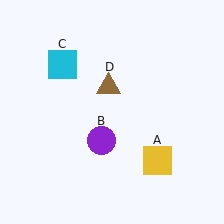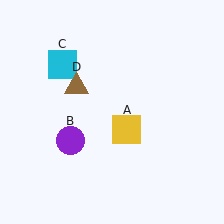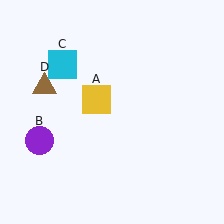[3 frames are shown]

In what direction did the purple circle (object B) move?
The purple circle (object B) moved left.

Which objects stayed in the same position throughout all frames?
Cyan square (object C) remained stationary.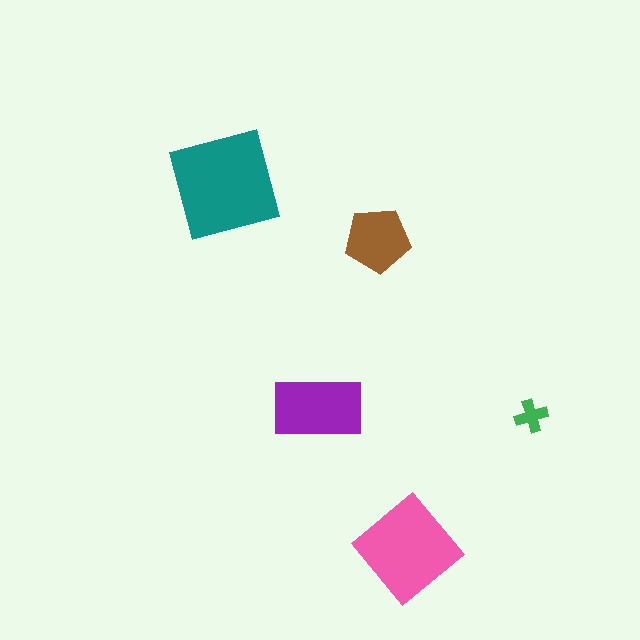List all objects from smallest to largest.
The green cross, the brown pentagon, the purple rectangle, the pink diamond, the teal square.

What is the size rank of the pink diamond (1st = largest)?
2nd.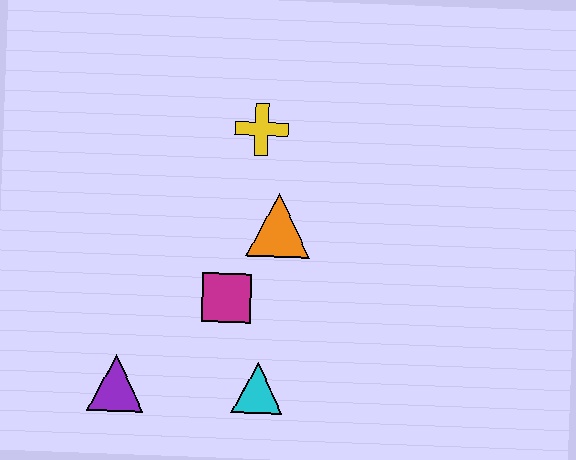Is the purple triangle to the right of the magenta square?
No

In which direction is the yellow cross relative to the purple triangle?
The yellow cross is above the purple triangle.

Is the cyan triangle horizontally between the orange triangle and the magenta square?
Yes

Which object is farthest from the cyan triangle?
The yellow cross is farthest from the cyan triangle.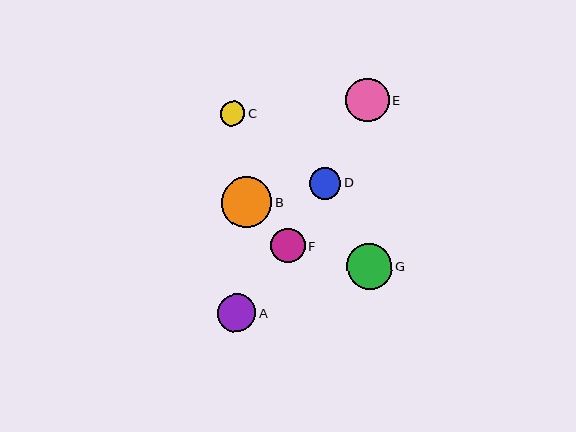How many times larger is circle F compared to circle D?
Circle F is approximately 1.1 times the size of circle D.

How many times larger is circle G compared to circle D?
Circle G is approximately 1.4 times the size of circle D.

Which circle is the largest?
Circle B is the largest with a size of approximately 50 pixels.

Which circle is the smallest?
Circle C is the smallest with a size of approximately 25 pixels.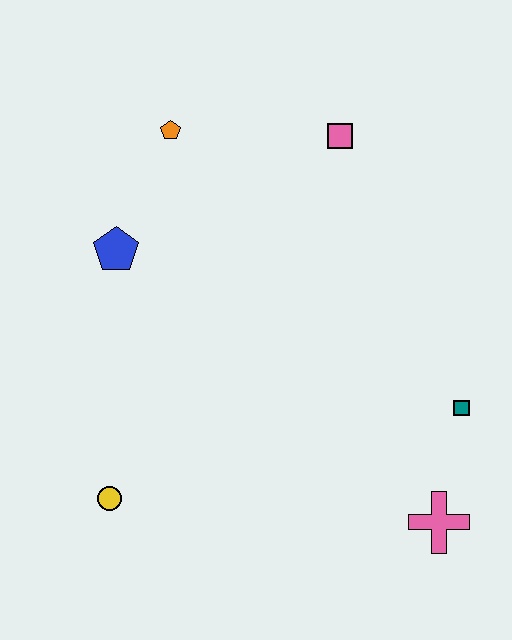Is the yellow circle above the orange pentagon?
No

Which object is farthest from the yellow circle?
The pink square is farthest from the yellow circle.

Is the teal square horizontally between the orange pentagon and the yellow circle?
No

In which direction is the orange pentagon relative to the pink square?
The orange pentagon is to the left of the pink square.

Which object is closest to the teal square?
The pink cross is closest to the teal square.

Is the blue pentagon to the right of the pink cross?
No